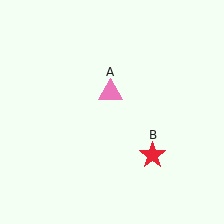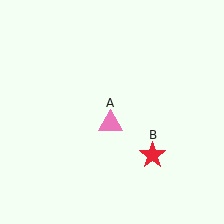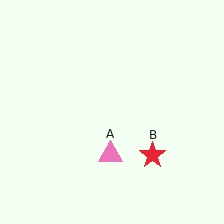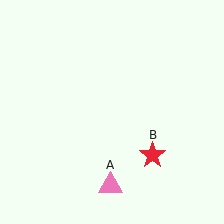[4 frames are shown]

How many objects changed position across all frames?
1 object changed position: pink triangle (object A).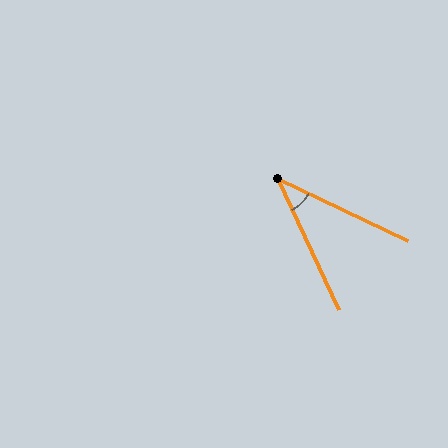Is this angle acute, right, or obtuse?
It is acute.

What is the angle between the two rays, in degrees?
Approximately 40 degrees.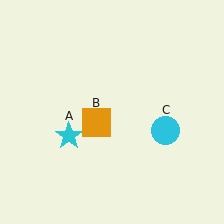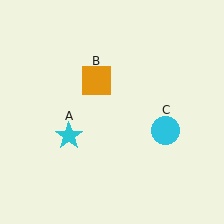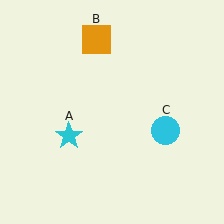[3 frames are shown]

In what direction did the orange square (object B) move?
The orange square (object B) moved up.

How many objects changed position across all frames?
1 object changed position: orange square (object B).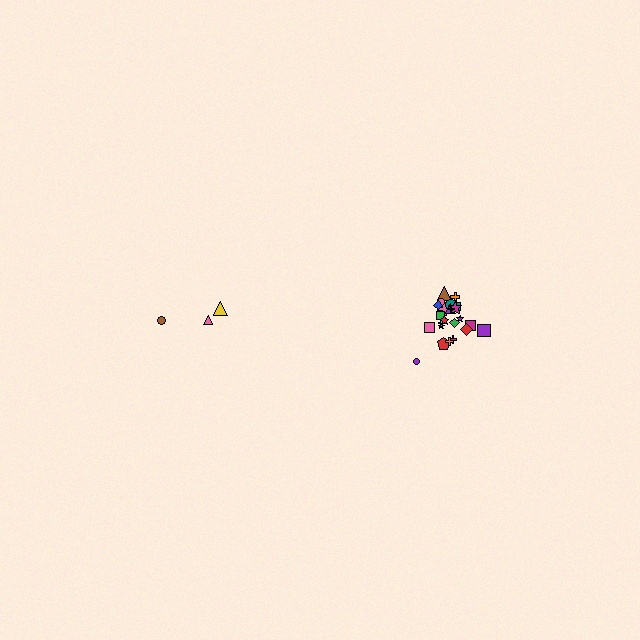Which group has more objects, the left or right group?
The right group.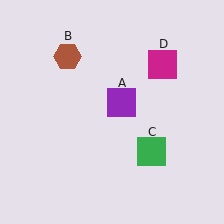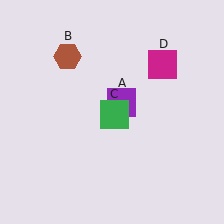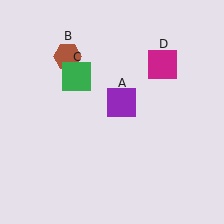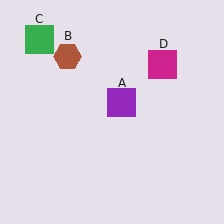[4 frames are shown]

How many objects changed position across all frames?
1 object changed position: green square (object C).